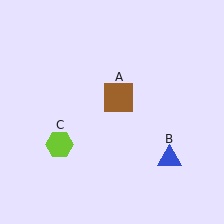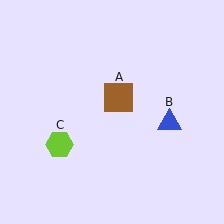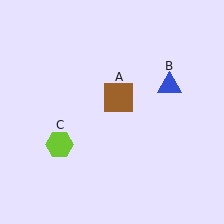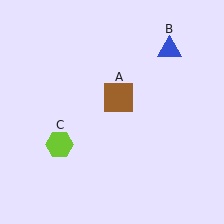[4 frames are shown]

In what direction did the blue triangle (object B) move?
The blue triangle (object B) moved up.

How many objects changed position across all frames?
1 object changed position: blue triangle (object B).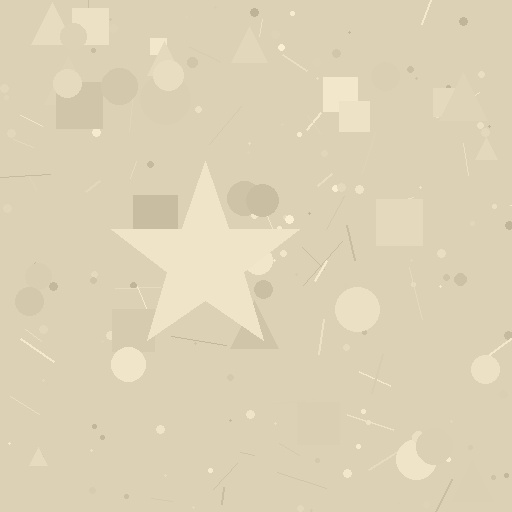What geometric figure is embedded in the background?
A star is embedded in the background.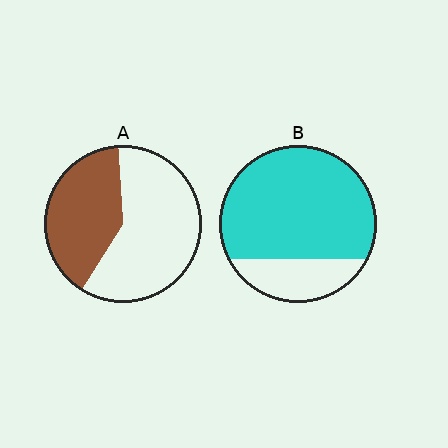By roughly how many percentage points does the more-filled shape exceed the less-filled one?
By roughly 35 percentage points (B over A).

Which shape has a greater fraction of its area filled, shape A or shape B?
Shape B.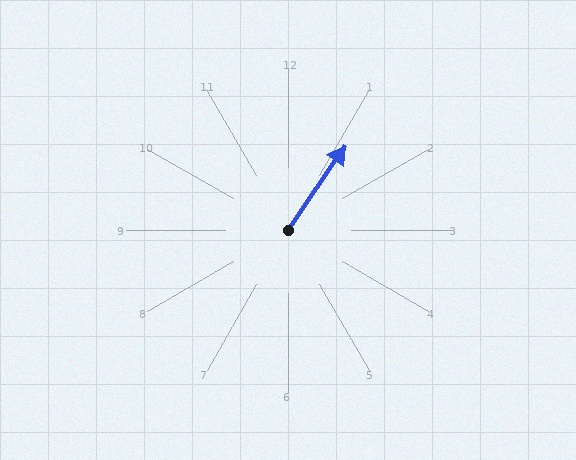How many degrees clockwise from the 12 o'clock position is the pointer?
Approximately 34 degrees.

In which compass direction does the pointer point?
Northeast.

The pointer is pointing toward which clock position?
Roughly 1 o'clock.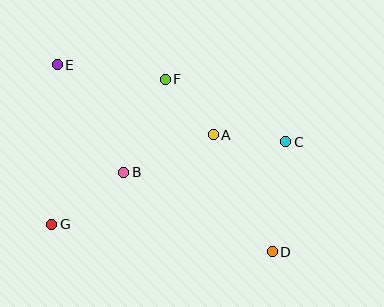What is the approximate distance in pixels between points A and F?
The distance between A and F is approximately 73 pixels.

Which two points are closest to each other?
Points A and C are closest to each other.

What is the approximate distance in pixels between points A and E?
The distance between A and E is approximately 171 pixels.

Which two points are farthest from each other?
Points D and E are farthest from each other.